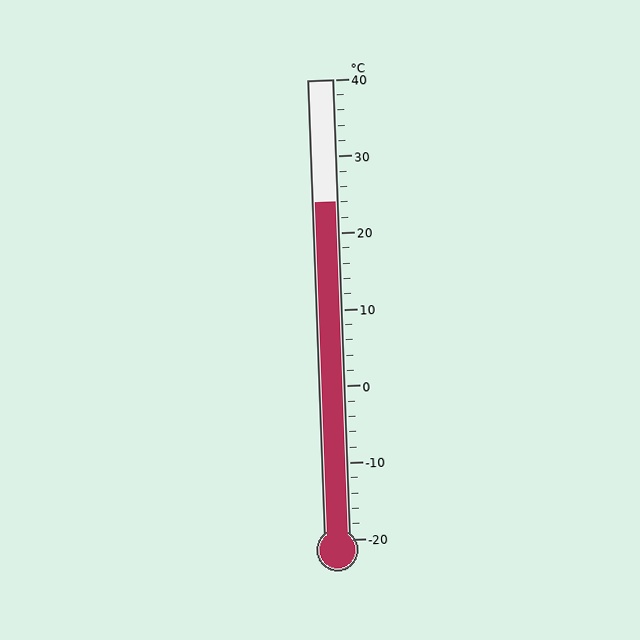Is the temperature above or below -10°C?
The temperature is above -10°C.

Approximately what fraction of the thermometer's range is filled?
The thermometer is filled to approximately 75% of its range.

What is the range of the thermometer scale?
The thermometer scale ranges from -20°C to 40°C.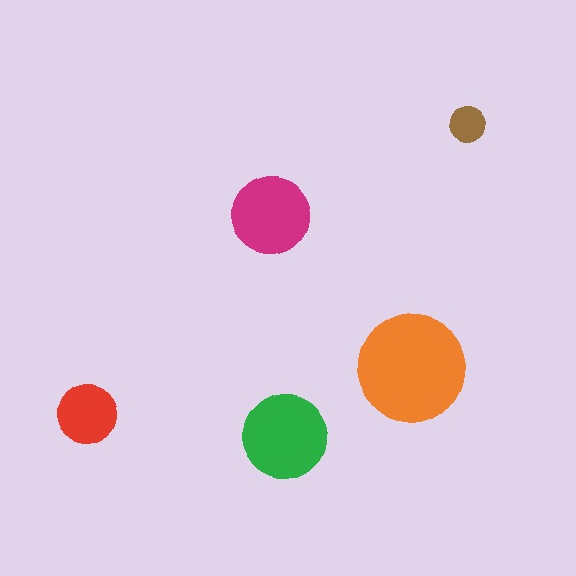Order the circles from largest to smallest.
the orange one, the green one, the magenta one, the red one, the brown one.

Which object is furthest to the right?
The brown circle is rightmost.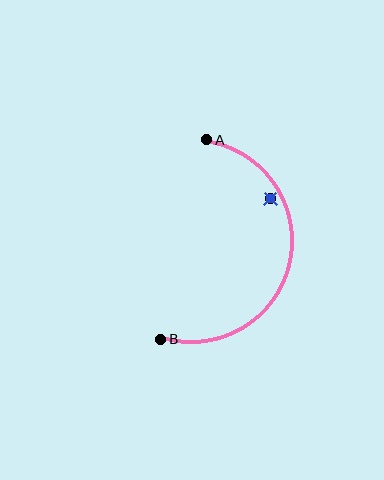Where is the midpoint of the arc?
The arc midpoint is the point on the curve farthest from the straight line joining A and B. It sits to the right of that line.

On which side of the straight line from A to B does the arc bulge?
The arc bulges to the right of the straight line connecting A and B.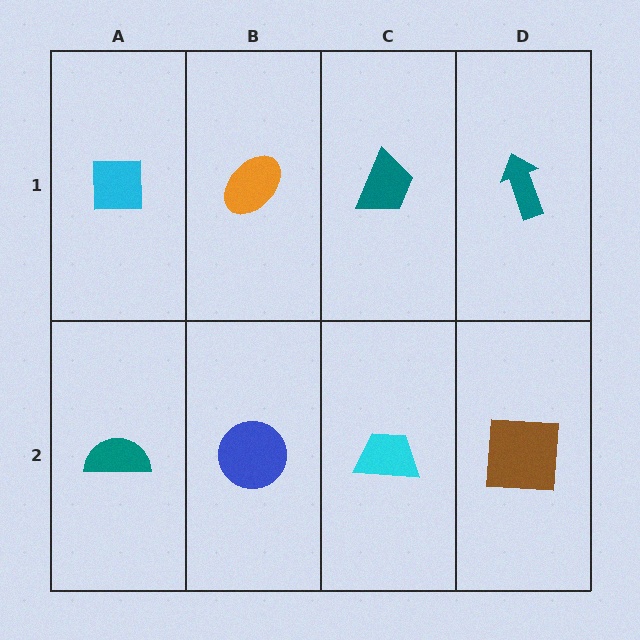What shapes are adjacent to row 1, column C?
A cyan trapezoid (row 2, column C), an orange ellipse (row 1, column B), a teal arrow (row 1, column D).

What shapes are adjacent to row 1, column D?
A brown square (row 2, column D), a teal trapezoid (row 1, column C).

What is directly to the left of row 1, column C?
An orange ellipse.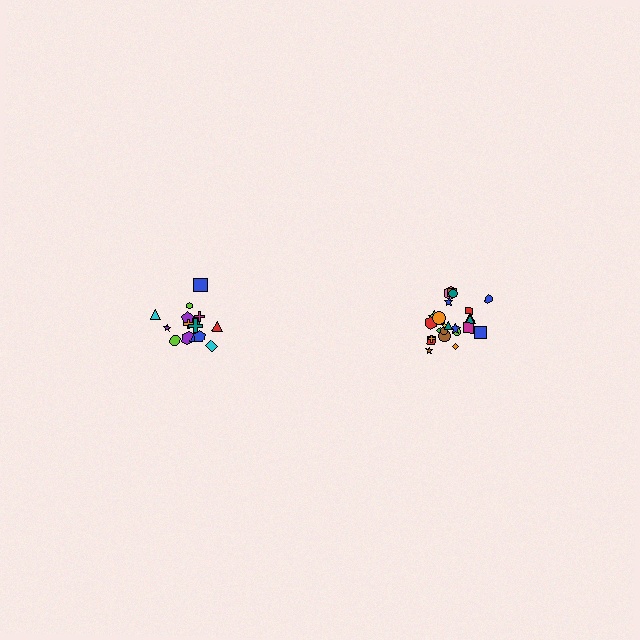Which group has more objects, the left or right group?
The right group.